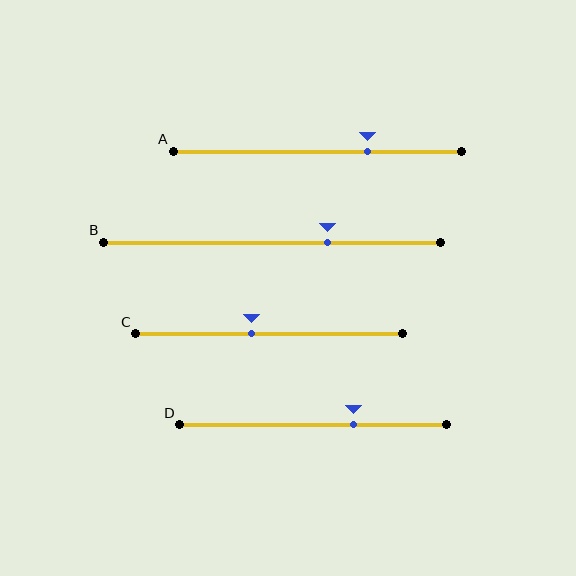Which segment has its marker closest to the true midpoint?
Segment C has its marker closest to the true midpoint.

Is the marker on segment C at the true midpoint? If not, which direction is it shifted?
No, the marker on segment C is shifted to the left by about 7% of the segment length.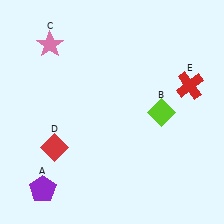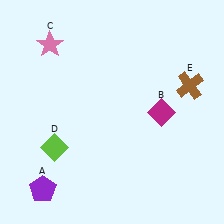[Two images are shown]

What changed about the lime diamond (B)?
In Image 1, B is lime. In Image 2, it changed to magenta.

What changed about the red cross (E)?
In Image 1, E is red. In Image 2, it changed to brown.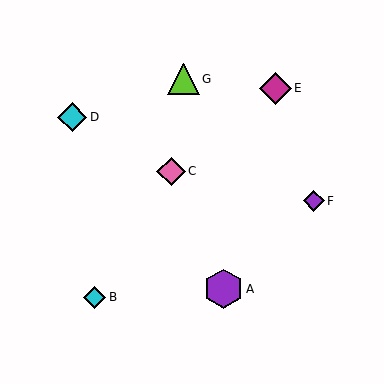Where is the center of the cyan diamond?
The center of the cyan diamond is at (95, 297).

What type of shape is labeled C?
Shape C is a pink diamond.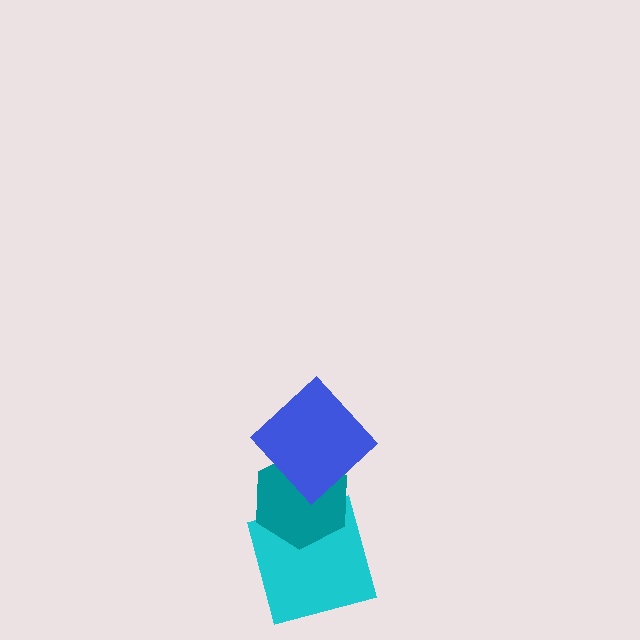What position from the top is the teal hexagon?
The teal hexagon is 2nd from the top.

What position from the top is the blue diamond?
The blue diamond is 1st from the top.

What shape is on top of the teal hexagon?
The blue diamond is on top of the teal hexagon.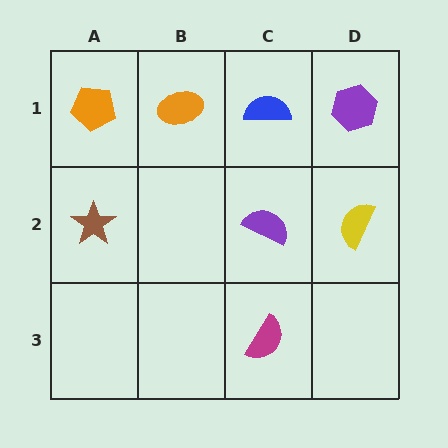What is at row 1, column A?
An orange pentagon.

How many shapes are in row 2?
3 shapes.